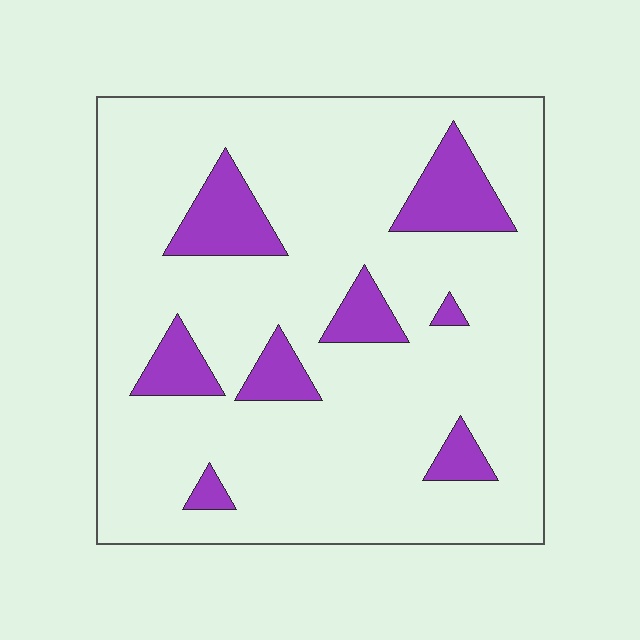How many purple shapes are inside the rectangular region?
8.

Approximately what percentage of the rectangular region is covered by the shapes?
Approximately 15%.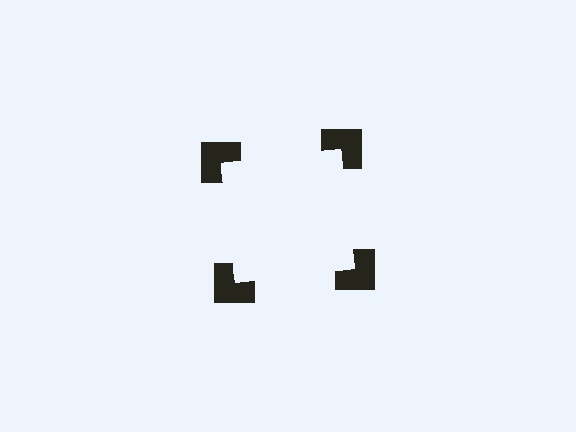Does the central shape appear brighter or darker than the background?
It typically appears slightly brighter than the background, even though no actual brightness change is drawn.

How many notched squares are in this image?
There are 4 — one at each vertex of the illusory square.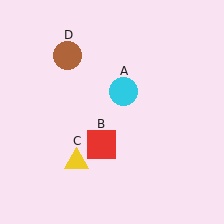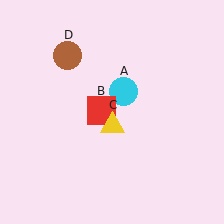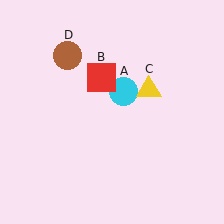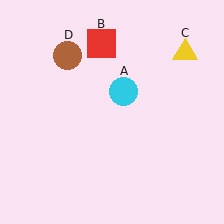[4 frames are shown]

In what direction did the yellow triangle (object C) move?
The yellow triangle (object C) moved up and to the right.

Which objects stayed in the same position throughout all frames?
Cyan circle (object A) and brown circle (object D) remained stationary.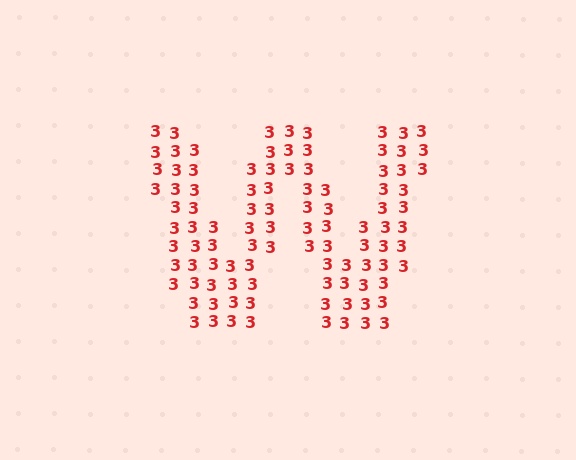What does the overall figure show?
The overall figure shows the letter W.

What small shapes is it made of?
It is made of small digit 3's.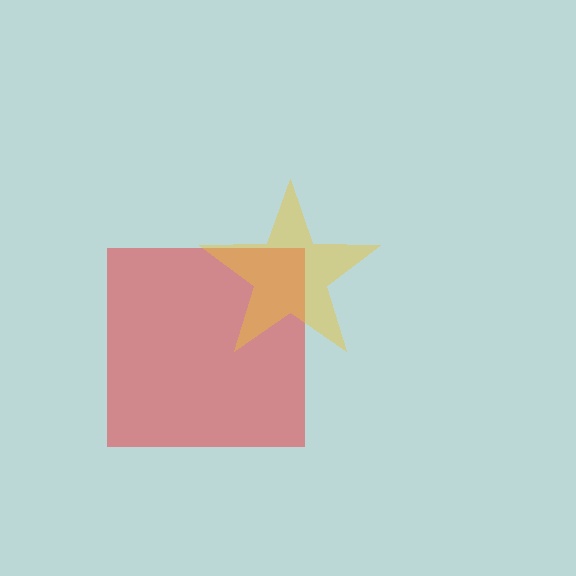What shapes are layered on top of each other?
The layered shapes are: a red square, a yellow star.